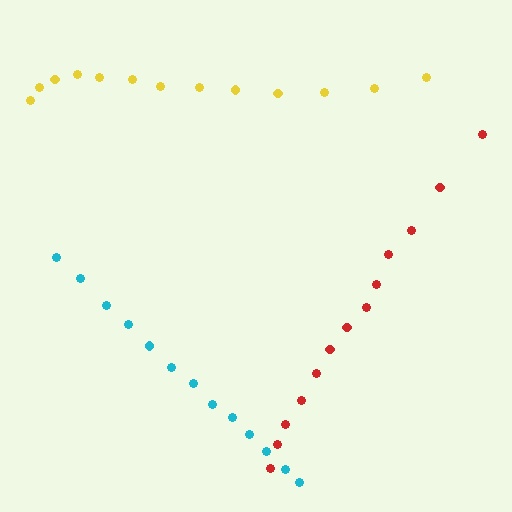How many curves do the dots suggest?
There are 3 distinct paths.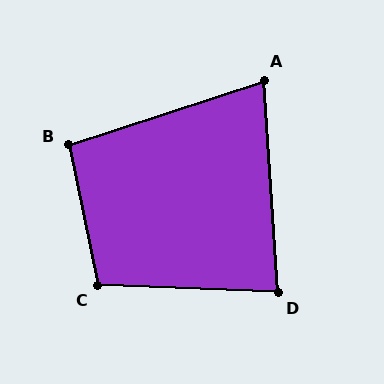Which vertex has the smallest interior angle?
A, at approximately 76 degrees.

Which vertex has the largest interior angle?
C, at approximately 104 degrees.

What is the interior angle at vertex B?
Approximately 96 degrees (obtuse).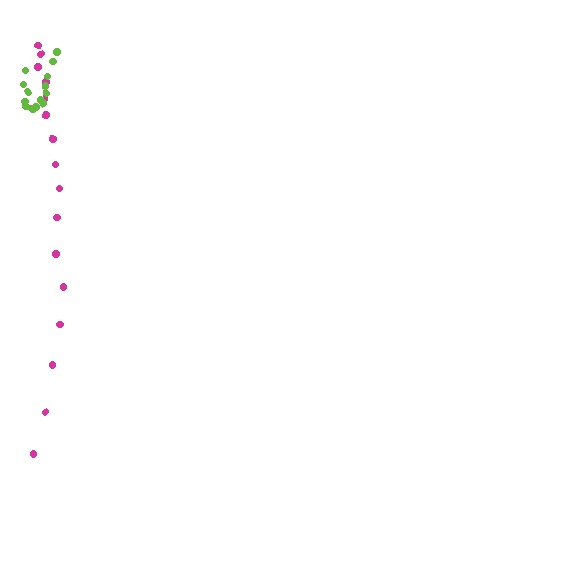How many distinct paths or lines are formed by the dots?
There are 2 distinct paths.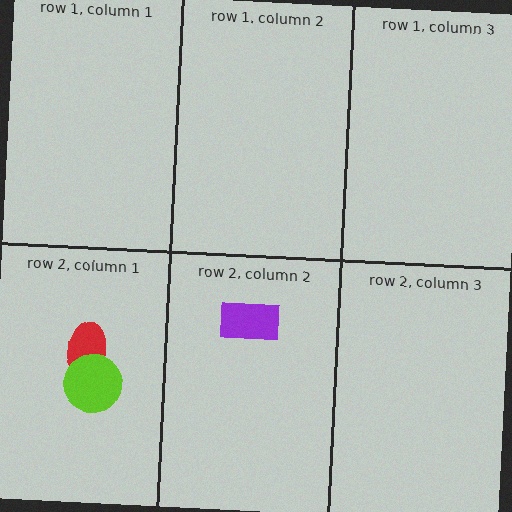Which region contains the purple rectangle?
The row 2, column 2 region.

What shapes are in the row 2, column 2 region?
The purple rectangle.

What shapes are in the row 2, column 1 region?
The red ellipse, the lime circle.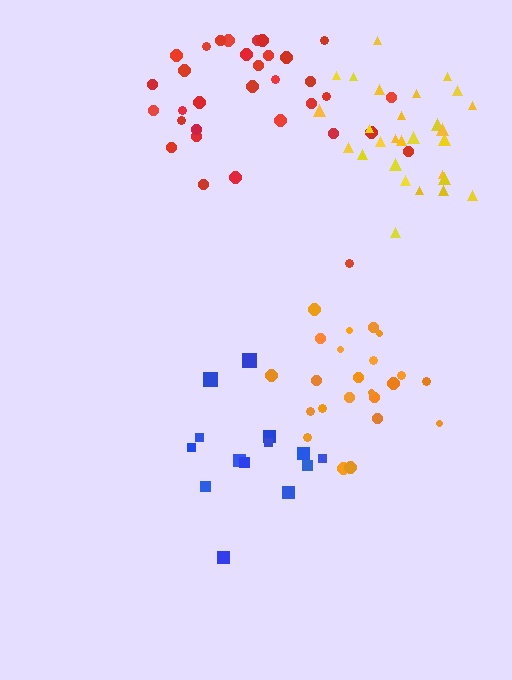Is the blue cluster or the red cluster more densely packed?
Red.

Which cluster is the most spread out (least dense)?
Blue.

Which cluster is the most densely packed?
Yellow.